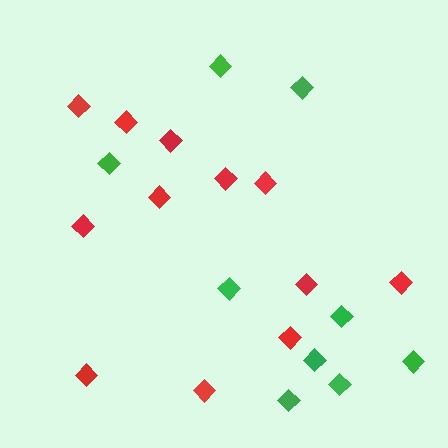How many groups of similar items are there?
There are 2 groups: one group of red diamonds (12) and one group of green diamonds (9).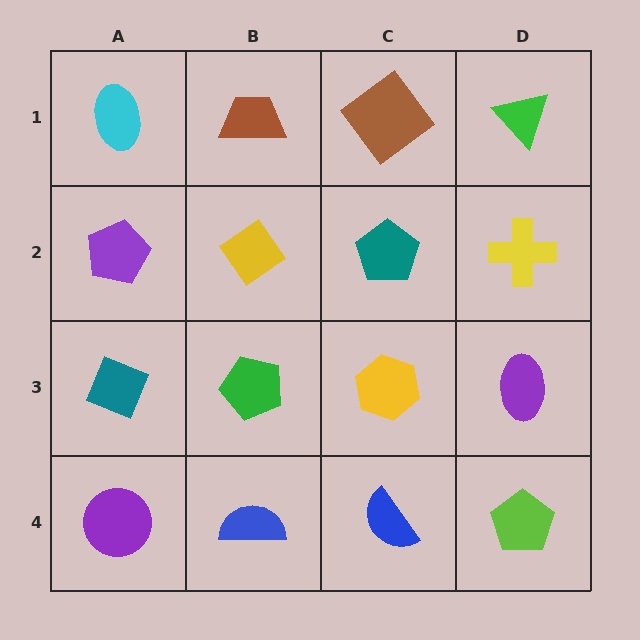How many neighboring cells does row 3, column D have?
3.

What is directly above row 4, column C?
A yellow hexagon.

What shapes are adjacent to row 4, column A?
A teal diamond (row 3, column A), a blue semicircle (row 4, column B).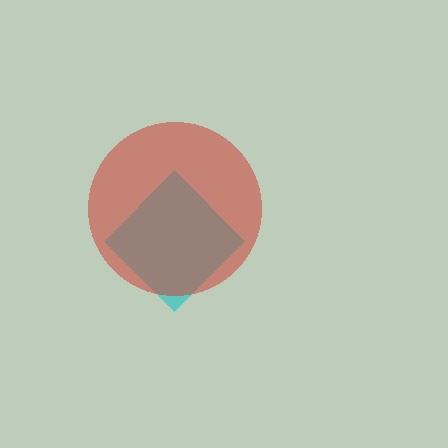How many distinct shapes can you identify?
There are 2 distinct shapes: a cyan diamond, a red circle.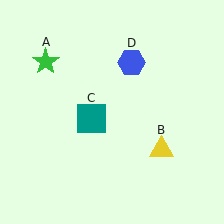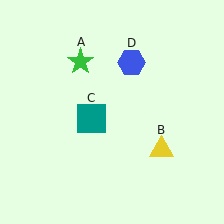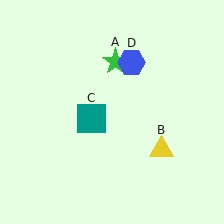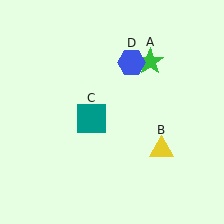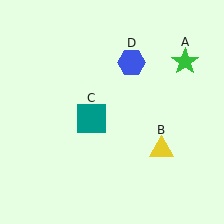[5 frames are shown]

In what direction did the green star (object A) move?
The green star (object A) moved right.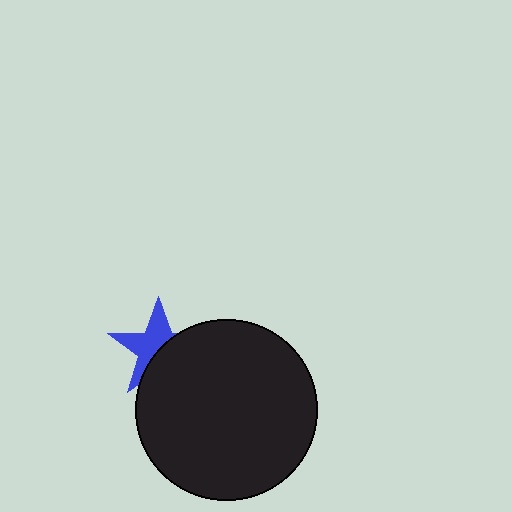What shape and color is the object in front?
The object in front is a black circle.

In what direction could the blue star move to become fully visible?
The blue star could move toward the upper-left. That would shift it out from behind the black circle entirely.